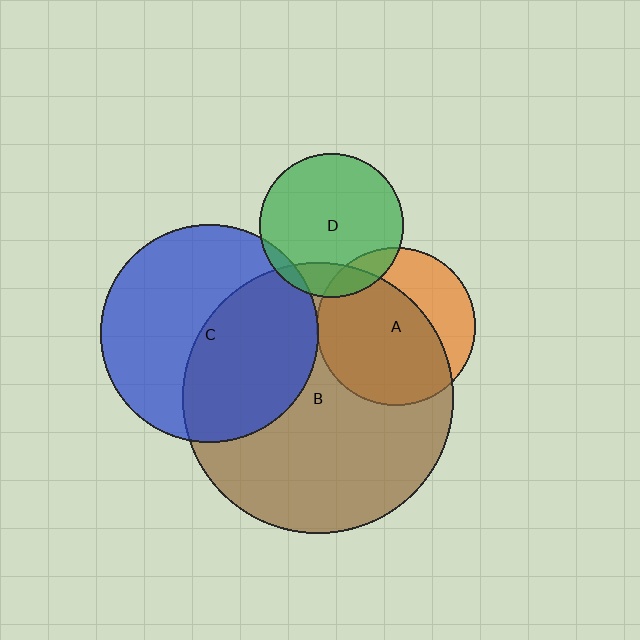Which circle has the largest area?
Circle B (brown).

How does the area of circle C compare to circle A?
Approximately 1.9 times.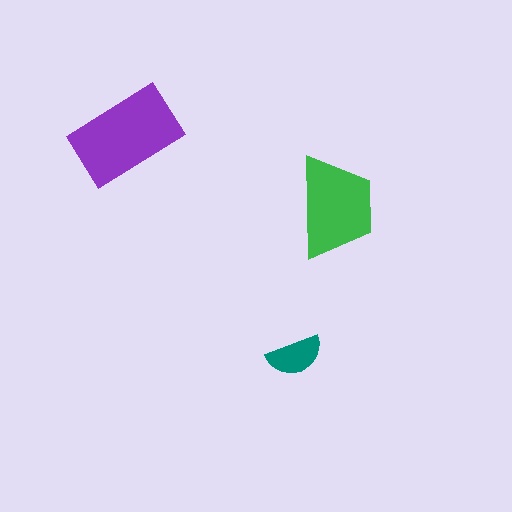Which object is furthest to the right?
The green trapezoid is rightmost.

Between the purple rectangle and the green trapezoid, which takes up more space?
The purple rectangle.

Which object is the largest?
The purple rectangle.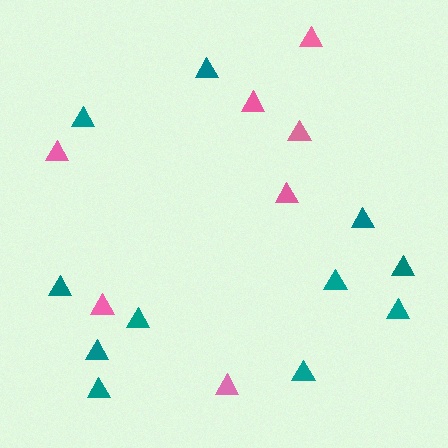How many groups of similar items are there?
There are 2 groups: one group of pink triangles (7) and one group of teal triangles (11).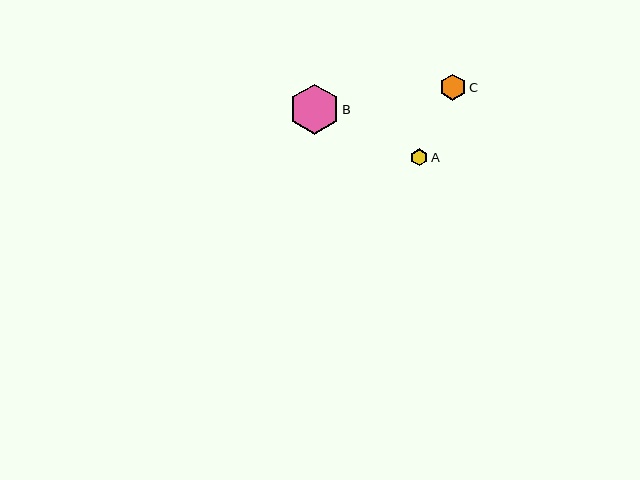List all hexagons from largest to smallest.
From largest to smallest: B, C, A.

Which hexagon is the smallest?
Hexagon A is the smallest with a size of approximately 17 pixels.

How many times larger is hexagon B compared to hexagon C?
Hexagon B is approximately 1.9 times the size of hexagon C.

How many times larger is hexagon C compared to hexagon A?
Hexagon C is approximately 1.5 times the size of hexagon A.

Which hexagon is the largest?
Hexagon B is the largest with a size of approximately 50 pixels.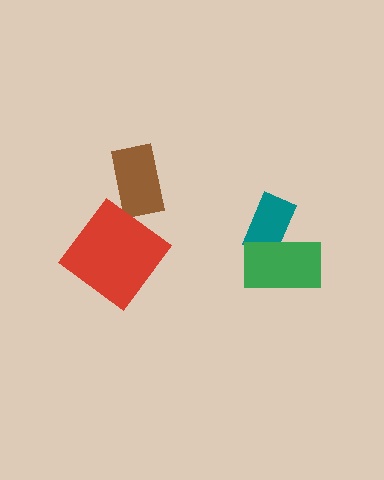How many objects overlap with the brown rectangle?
0 objects overlap with the brown rectangle.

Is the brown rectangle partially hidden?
No, no other shape covers it.